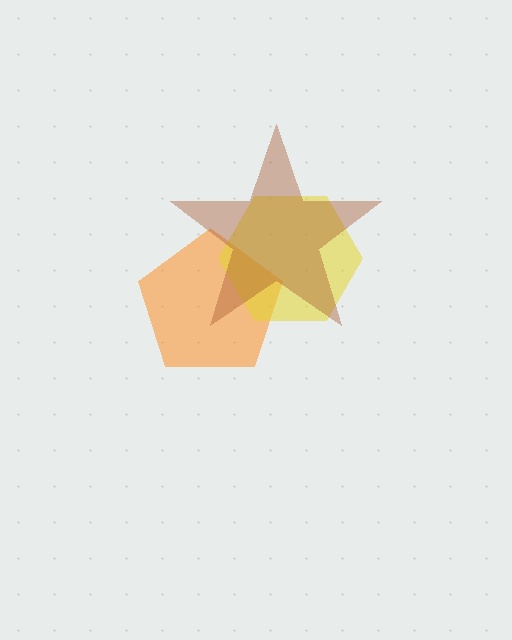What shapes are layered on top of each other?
The layered shapes are: an orange pentagon, a yellow hexagon, a brown star.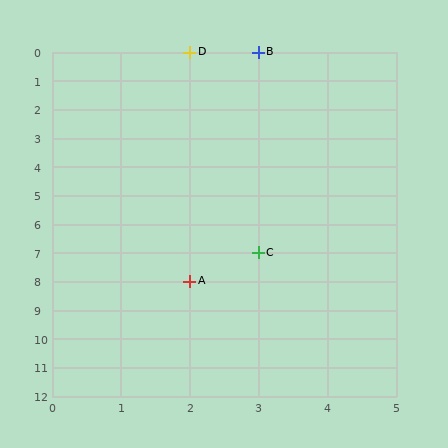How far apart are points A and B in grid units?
Points A and B are 1 column and 8 rows apart (about 8.1 grid units diagonally).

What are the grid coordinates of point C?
Point C is at grid coordinates (3, 7).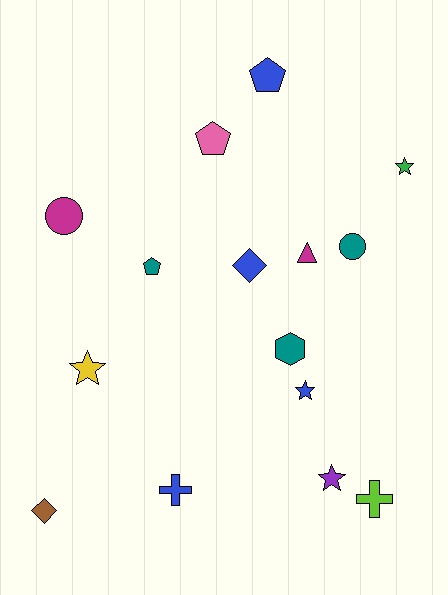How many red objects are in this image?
There are no red objects.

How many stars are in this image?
There are 4 stars.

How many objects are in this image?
There are 15 objects.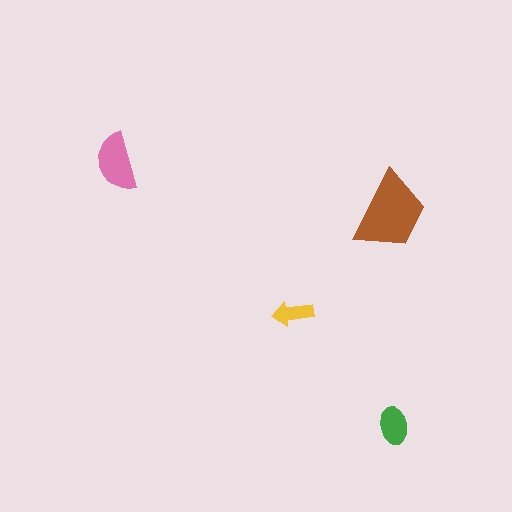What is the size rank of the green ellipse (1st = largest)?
3rd.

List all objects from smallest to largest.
The yellow arrow, the green ellipse, the pink semicircle, the brown trapezoid.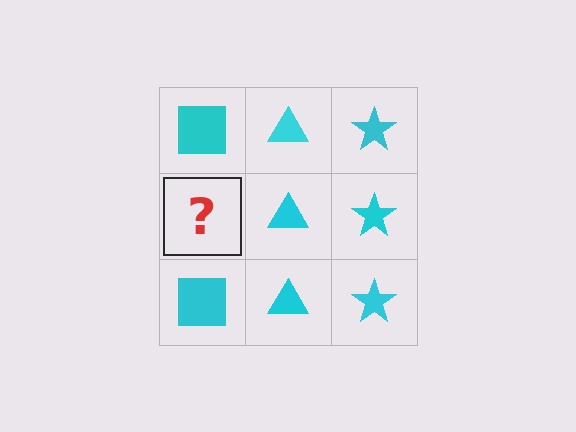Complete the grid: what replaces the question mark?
The question mark should be replaced with a cyan square.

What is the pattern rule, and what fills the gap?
The rule is that each column has a consistent shape. The gap should be filled with a cyan square.